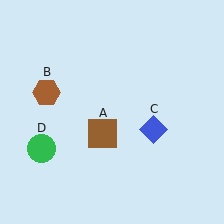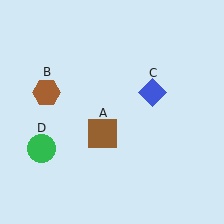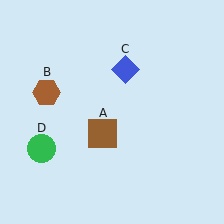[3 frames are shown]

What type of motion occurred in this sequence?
The blue diamond (object C) rotated counterclockwise around the center of the scene.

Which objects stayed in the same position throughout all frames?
Brown square (object A) and brown hexagon (object B) and green circle (object D) remained stationary.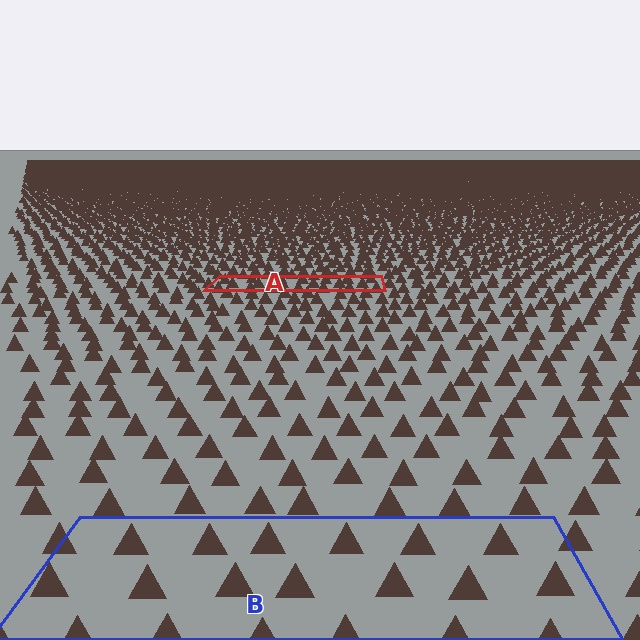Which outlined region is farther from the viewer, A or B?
Region A is farther from the viewer — the texture elements inside it appear smaller and more densely packed.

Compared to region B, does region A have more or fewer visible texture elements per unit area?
Region A has more texture elements per unit area — they are packed more densely because it is farther away.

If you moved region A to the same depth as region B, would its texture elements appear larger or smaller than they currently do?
They would appear larger. At a closer depth, the same texture elements are projected at a bigger on-screen size.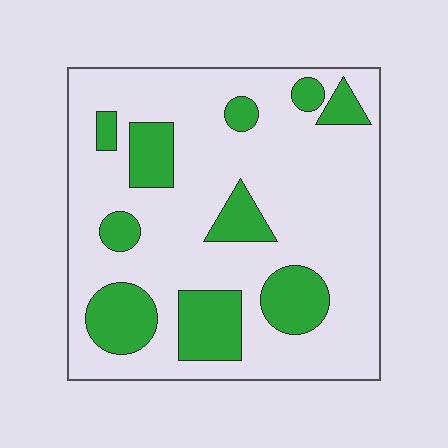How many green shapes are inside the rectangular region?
10.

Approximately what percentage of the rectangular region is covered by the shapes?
Approximately 25%.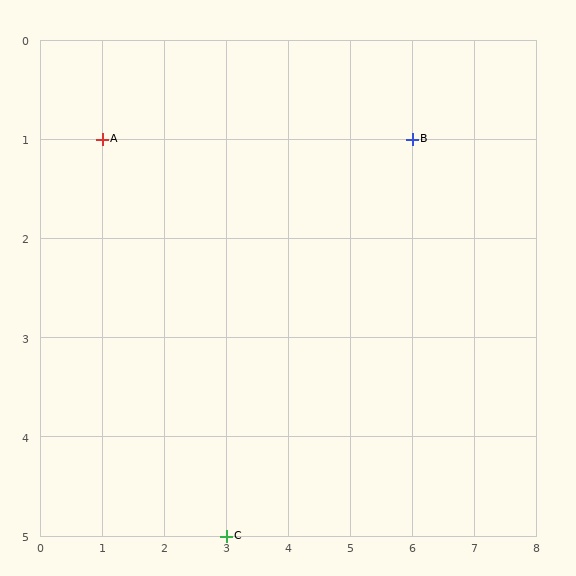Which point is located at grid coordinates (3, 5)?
Point C is at (3, 5).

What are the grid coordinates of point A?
Point A is at grid coordinates (1, 1).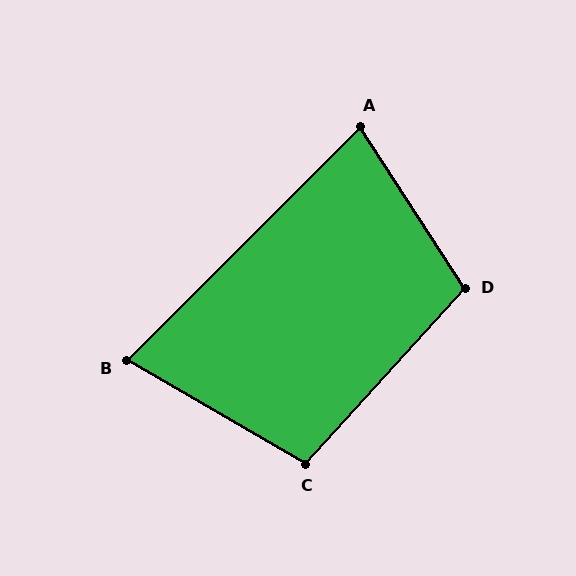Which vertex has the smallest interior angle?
B, at approximately 75 degrees.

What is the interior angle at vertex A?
Approximately 78 degrees (acute).